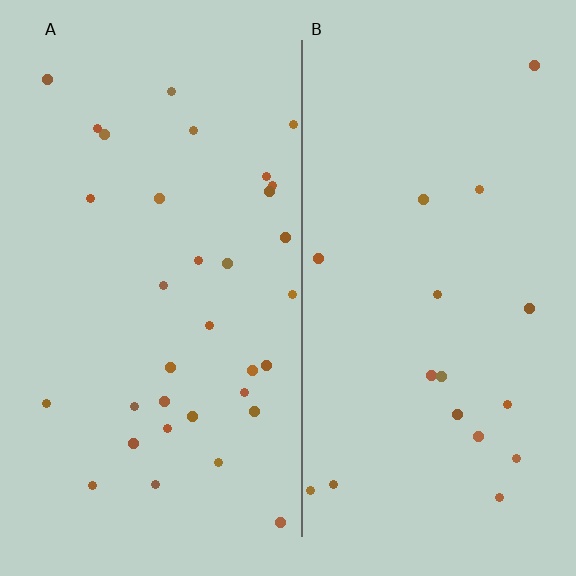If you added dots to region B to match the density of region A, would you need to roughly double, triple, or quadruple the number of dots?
Approximately double.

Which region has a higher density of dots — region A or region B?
A (the left).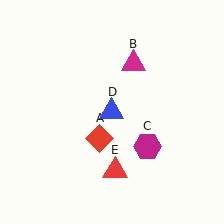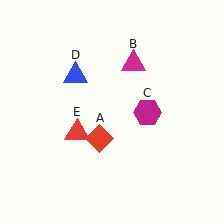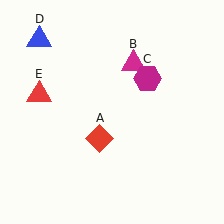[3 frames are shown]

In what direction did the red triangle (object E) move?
The red triangle (object E) moved up and to the left.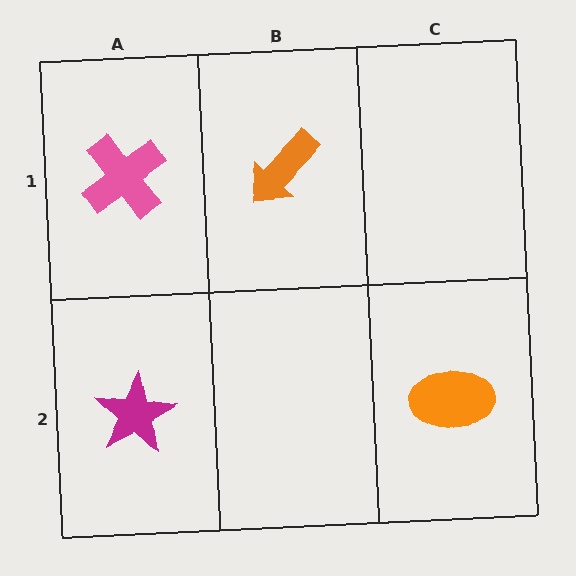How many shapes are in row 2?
2 shapes.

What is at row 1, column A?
A pink cross.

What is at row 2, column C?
An orange ellipse.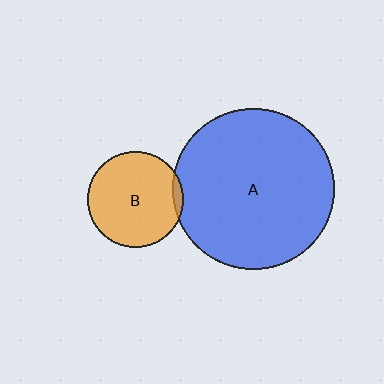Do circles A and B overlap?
Yes.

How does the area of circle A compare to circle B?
Approximately 2.8 times.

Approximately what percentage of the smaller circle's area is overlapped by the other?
Approximately 5%.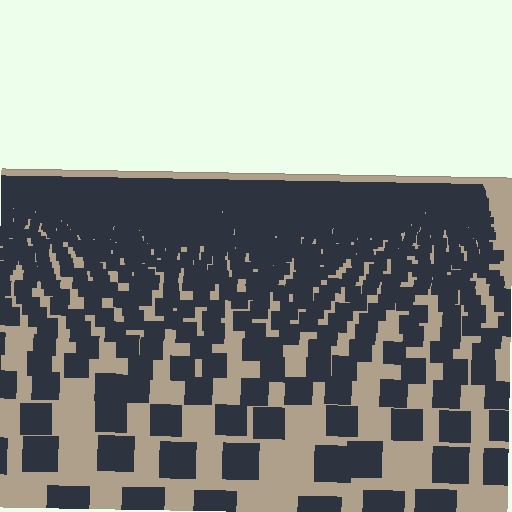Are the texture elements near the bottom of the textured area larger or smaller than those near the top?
Larger. Near the bottom, elements are closer to the viewer and appear at a bigger on-screen size.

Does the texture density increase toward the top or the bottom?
Density increases toward the top.